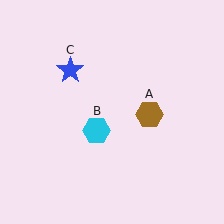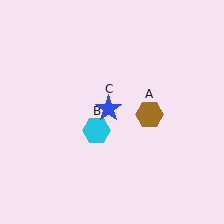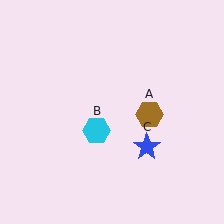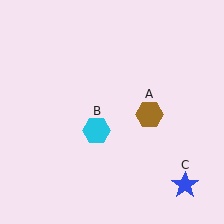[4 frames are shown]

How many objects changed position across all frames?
1 object changed position: blue star (object C).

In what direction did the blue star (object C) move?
The blue star (object C) moved down and to the right.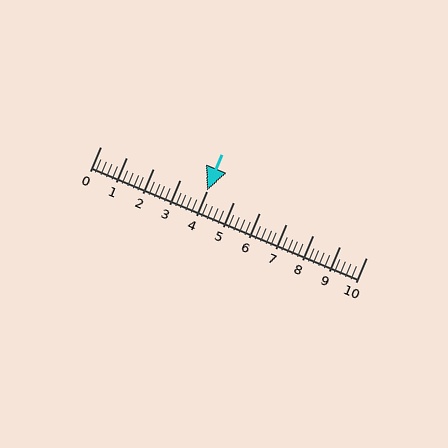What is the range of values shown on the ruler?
The ruler shows values from 0 to 10.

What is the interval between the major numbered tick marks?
The major tick marks are spaced 1 units apart.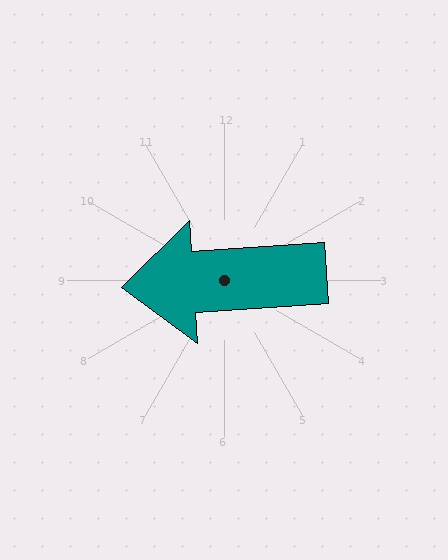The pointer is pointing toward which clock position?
Roughly 9 o'clock.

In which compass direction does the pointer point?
West.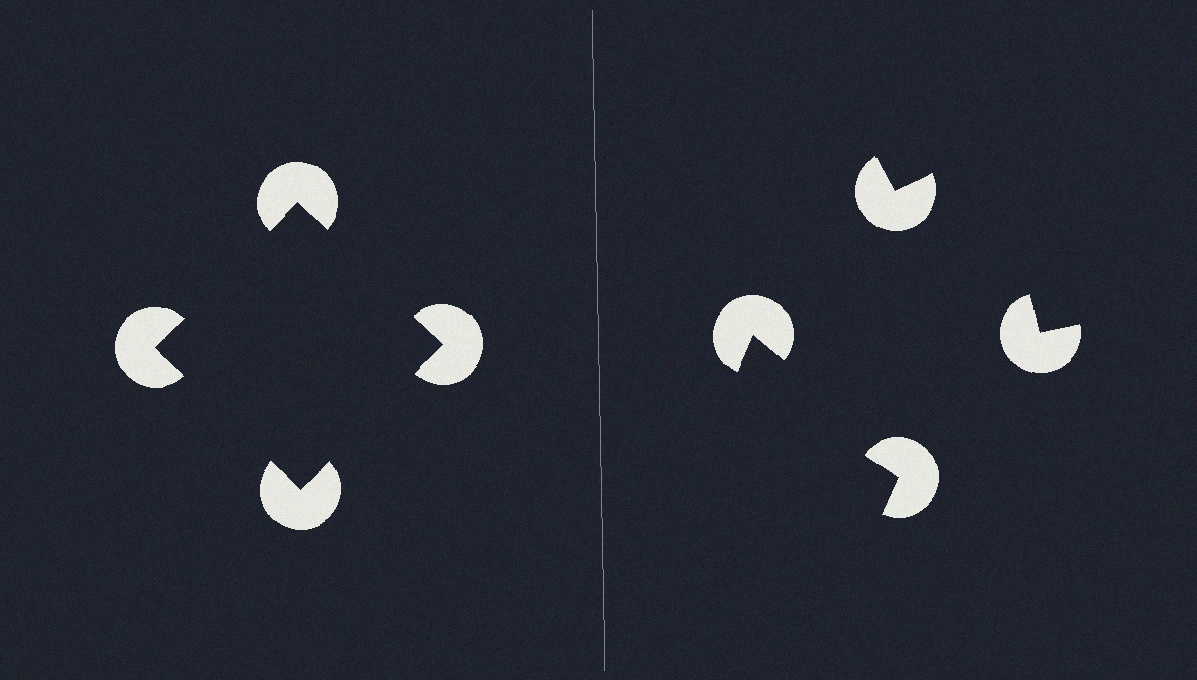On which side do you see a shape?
An illusory square appears on the left side. On the right side the wedge cuts are rotated, so no coherent shape forms.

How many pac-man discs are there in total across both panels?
8 — 4 on each side.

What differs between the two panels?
The pac-man discs are positioned identically on both sides; only the wedge orientations differ. On the left they align to a square; on the right they are misaligned.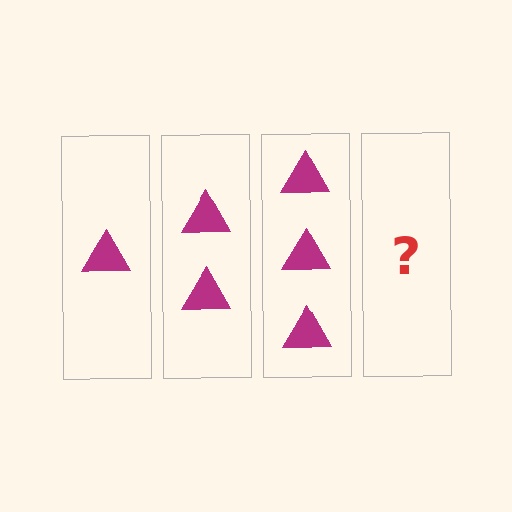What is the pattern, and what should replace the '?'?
The pattern is that each step adds one more triangle. The '?' should be 4 triangles.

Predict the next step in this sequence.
The next step is 4 triangles.